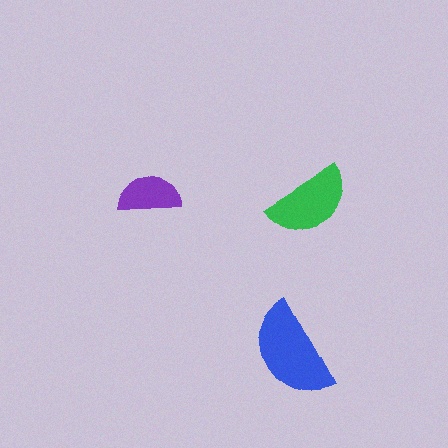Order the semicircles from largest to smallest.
the blue one, the green one, the purple one.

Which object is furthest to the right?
The green semicircle is rightmost.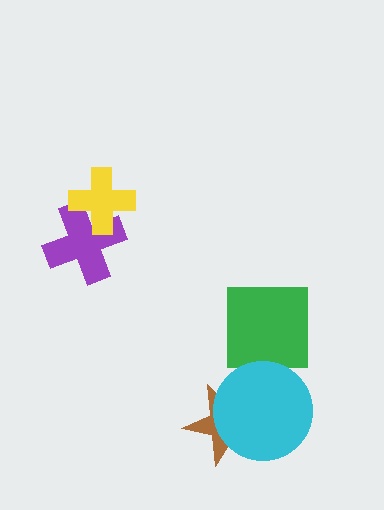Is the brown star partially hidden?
Yes, it is partially covered by another shape.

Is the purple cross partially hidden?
Yes, it is partially covered by another shape.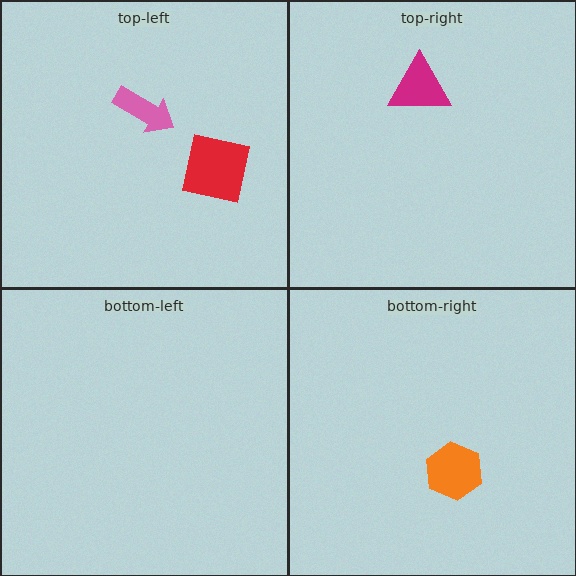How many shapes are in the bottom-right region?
1.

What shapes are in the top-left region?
The pink arrow, the red square.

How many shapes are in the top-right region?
1.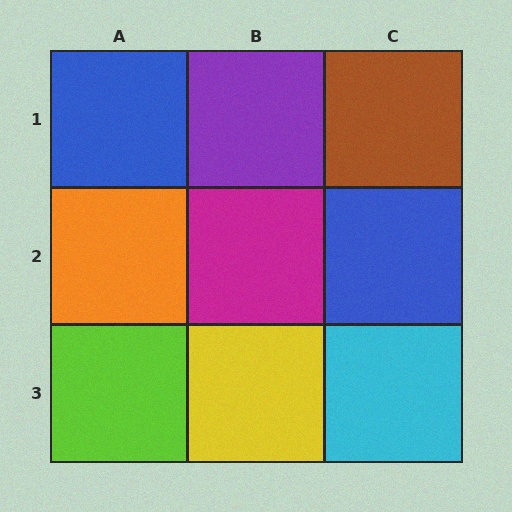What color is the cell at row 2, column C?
Blue.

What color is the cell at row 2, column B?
Magenta.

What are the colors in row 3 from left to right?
Lime, yellow, cyan.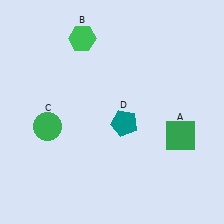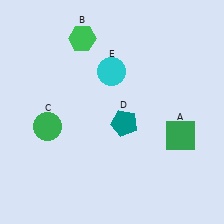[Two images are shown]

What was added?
A cyan circle (E) was added in Image 2.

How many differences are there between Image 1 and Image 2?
There is 1 difference between the two images.